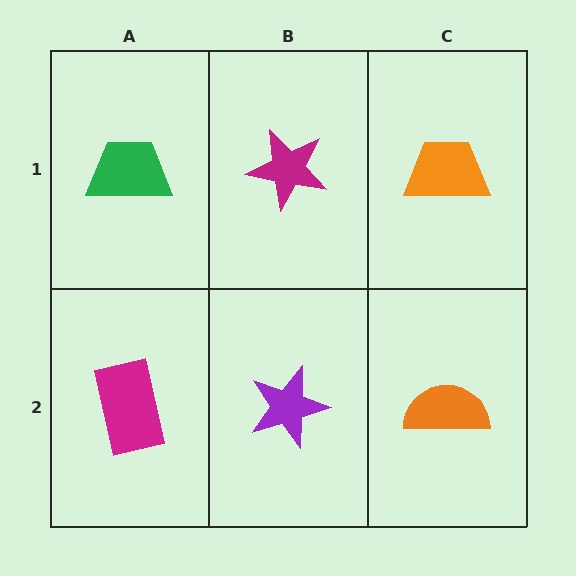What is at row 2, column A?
A magenta rectangle.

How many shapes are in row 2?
3 shapes.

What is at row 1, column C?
An orange trapezoid.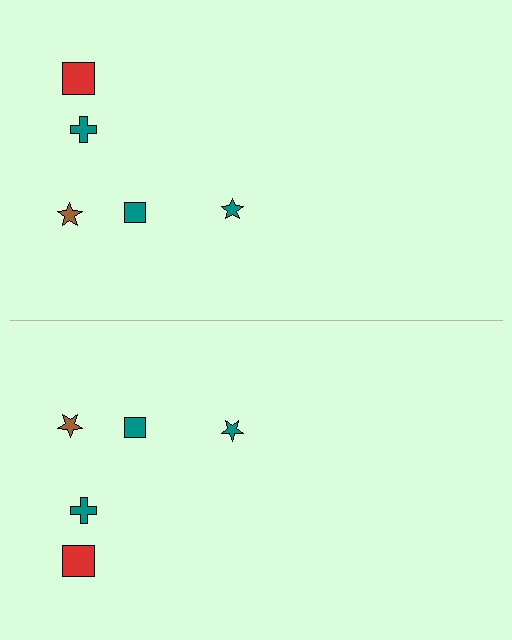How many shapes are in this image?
There are 10 shapes in this image.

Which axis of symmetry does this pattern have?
The pattern has a horizontal axis of symmetry running through the center of the image.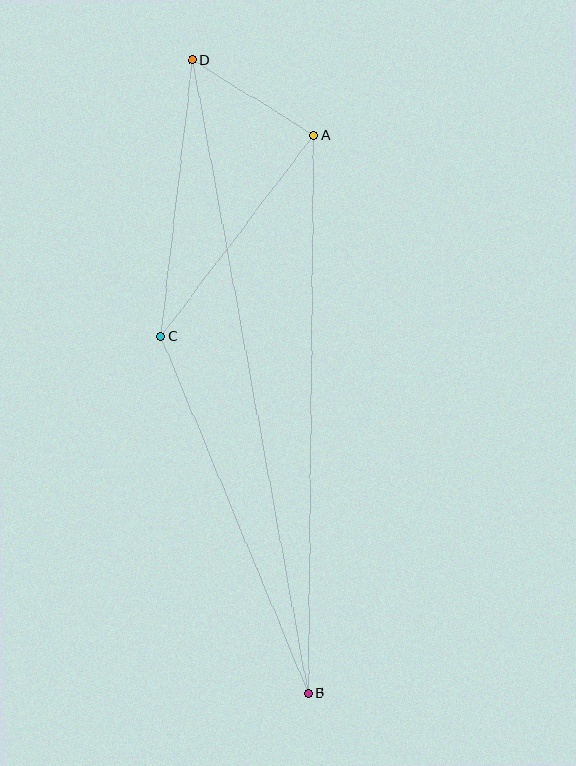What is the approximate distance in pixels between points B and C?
The distance between B and C is approximately 386 pixels.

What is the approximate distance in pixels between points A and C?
The distance between A and C is approximately 253 pixels.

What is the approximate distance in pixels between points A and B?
The distance between A and B is approximately 558 pixels.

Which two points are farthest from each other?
Points B and D are farthest from each other.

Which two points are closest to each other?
Points A and D are closest to each other.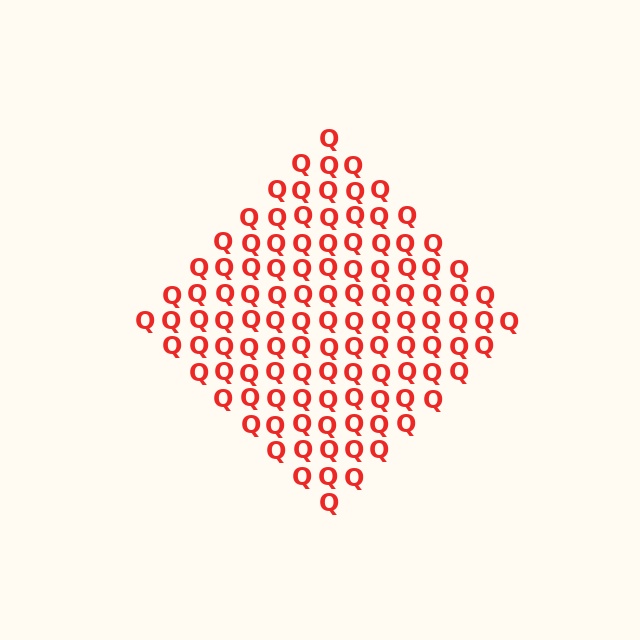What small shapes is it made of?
It is made of small letter Q's.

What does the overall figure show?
The overall figure shows a diamond.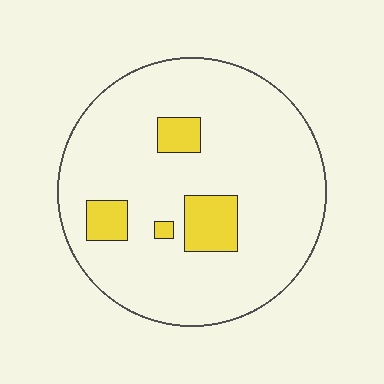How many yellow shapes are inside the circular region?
4.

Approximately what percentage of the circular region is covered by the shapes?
Approximately 10%.